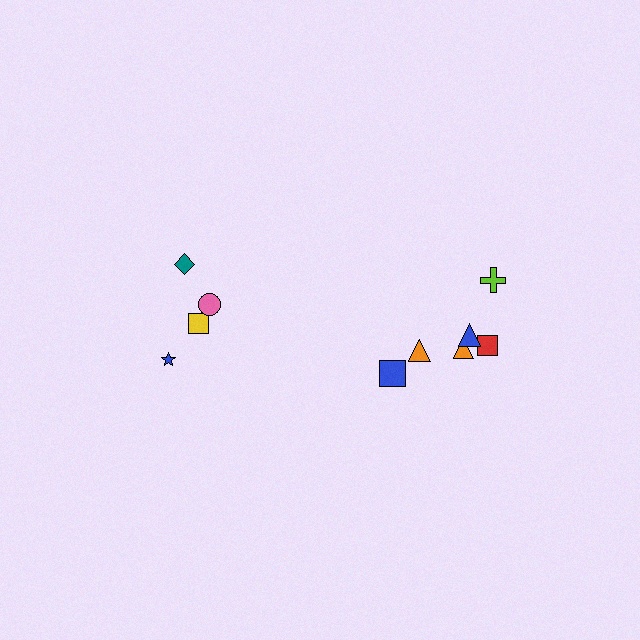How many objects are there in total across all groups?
There are 10 objects.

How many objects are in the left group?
There are 4 objects.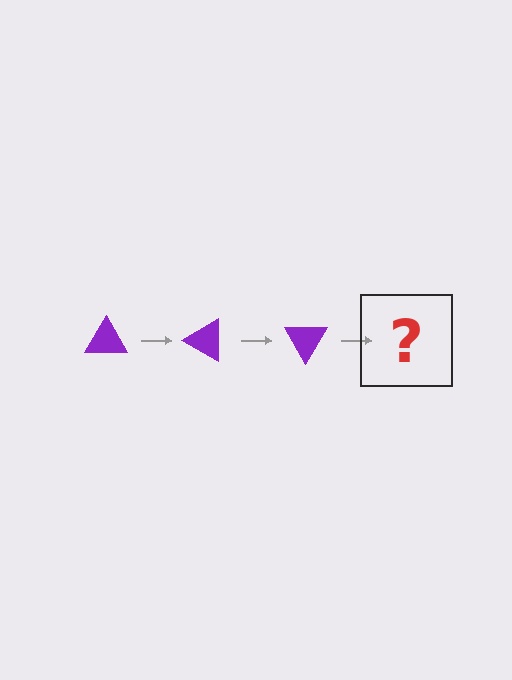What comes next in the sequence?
The next element should be a purple triangle rotated 90 degrees.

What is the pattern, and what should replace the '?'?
The pattern is that the triangle rotates 30 degrees each step. The '?' should be a purple triangle rotated 90 degrees.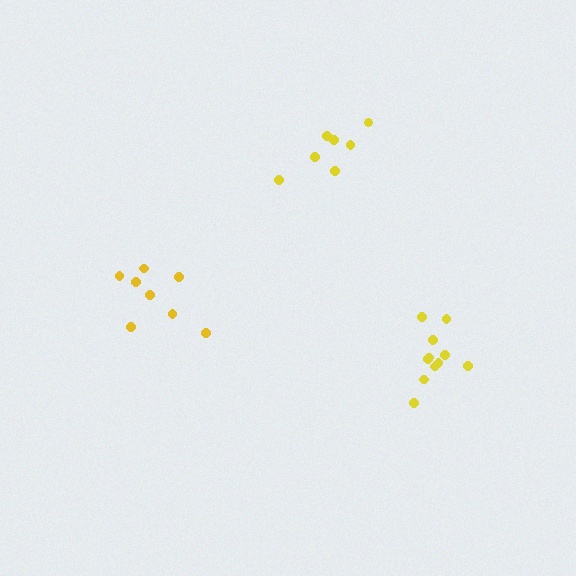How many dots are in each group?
Group 1: 11 dots, Group 2: 8 dots, Group 3: 7 dots (26 total).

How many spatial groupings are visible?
There are 3 spatial groupings.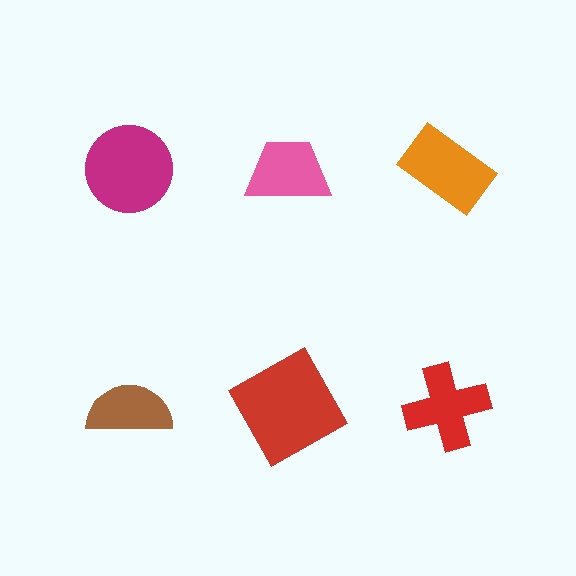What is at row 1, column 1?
A magenta circle.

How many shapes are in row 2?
3 shapes.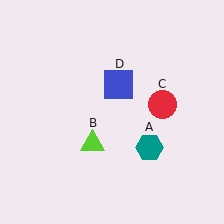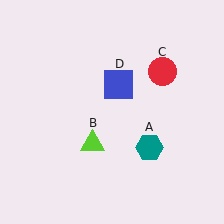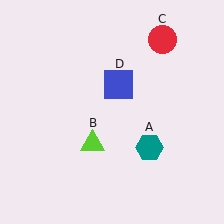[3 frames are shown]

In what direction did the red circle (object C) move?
The red circle (object C) moved up.